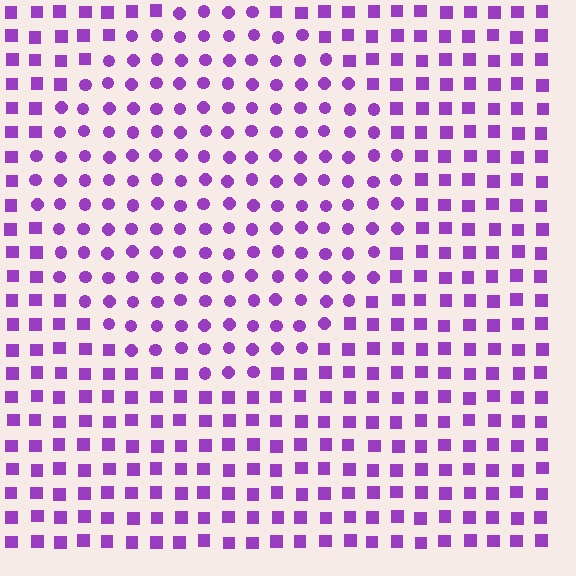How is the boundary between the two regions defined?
The boundary is defined by a change in element shape: circles inside vs. squares outside. All elements share the same color and spacing.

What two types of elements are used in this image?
The image uses circles inside the circle region and squares outside it.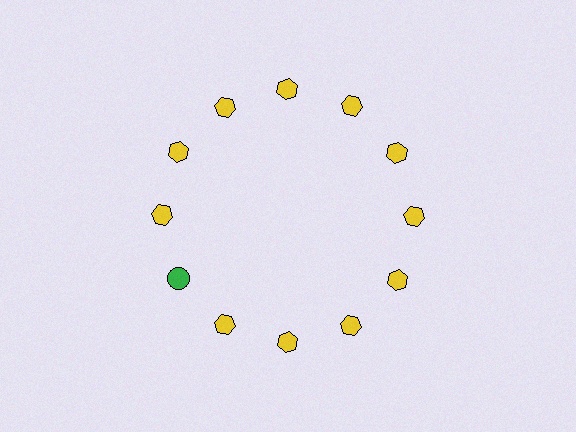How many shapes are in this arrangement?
There are 12 shapes arranged in a ring pattern.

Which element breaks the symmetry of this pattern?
The green circle at roughly the 8 o'clock position breaks the symmetry. All other shapes are yellow hexagons.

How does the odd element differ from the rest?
It differs in both color (green instead of yellow) and shape (circle instead of hexagon).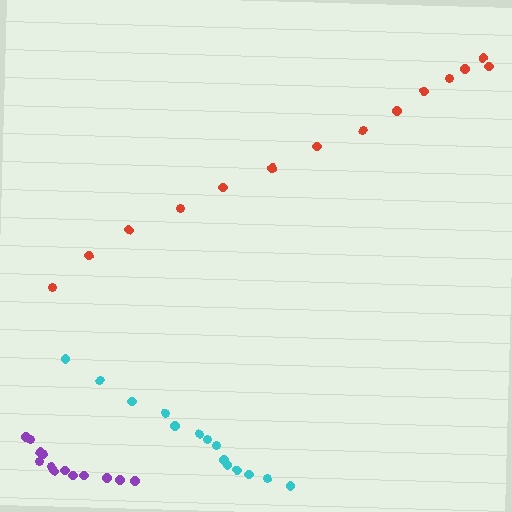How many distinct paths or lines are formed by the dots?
There are 3 distinct paths.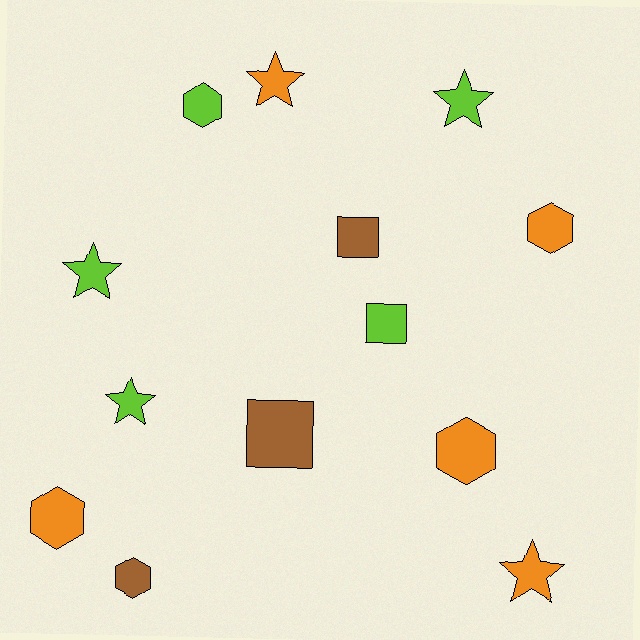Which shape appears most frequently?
Star, with 5 objects.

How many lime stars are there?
There are 3 lime stars.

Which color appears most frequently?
Lime, with 5 objects.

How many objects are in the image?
There are 13 objects.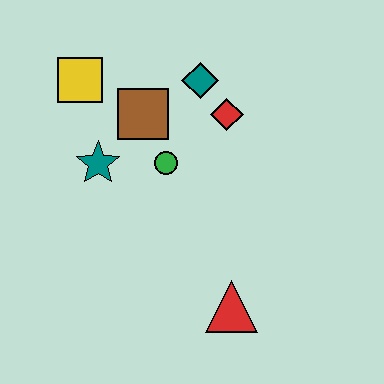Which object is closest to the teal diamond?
The red diamond is closest to the teal diamond.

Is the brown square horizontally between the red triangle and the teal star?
Yes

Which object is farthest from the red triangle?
The yellow square is farthest from the red triangle.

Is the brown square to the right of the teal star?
Yes